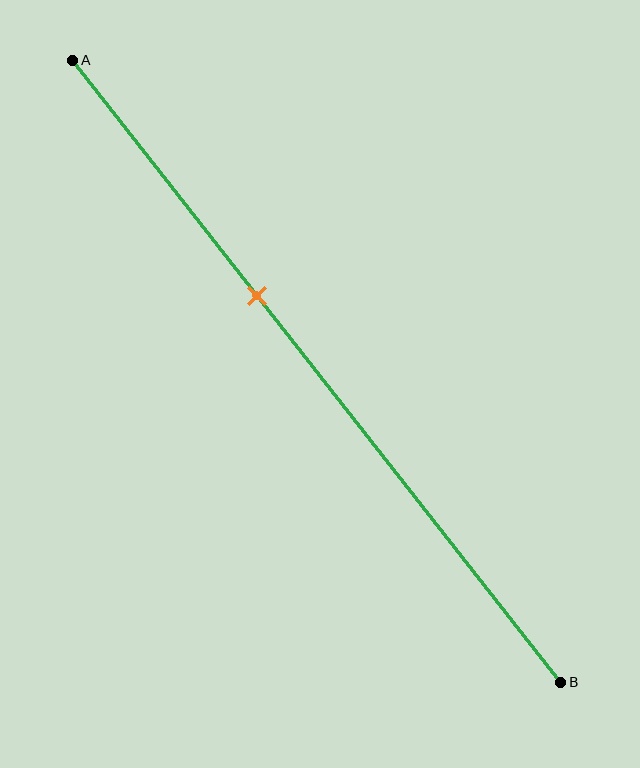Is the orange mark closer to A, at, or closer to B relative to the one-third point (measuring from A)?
The orange mark is closer to point B than the one-third point of segment AB.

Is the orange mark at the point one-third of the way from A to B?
No, the mark is at about 40% from A, not at the 33% one-third point.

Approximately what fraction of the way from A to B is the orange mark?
The orange mark is approximately 40% of the way from A to B.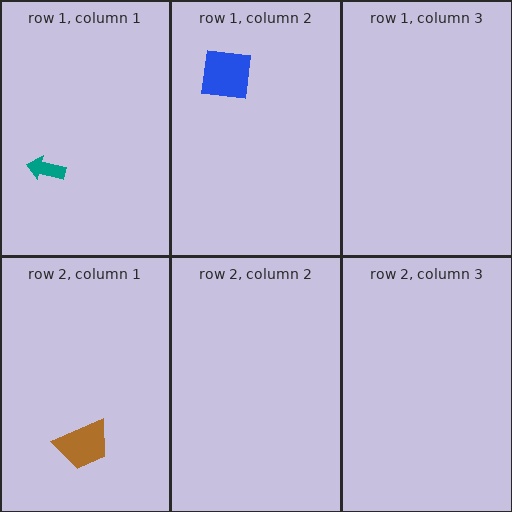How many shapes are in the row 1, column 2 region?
1.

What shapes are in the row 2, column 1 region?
The brown trapezoid.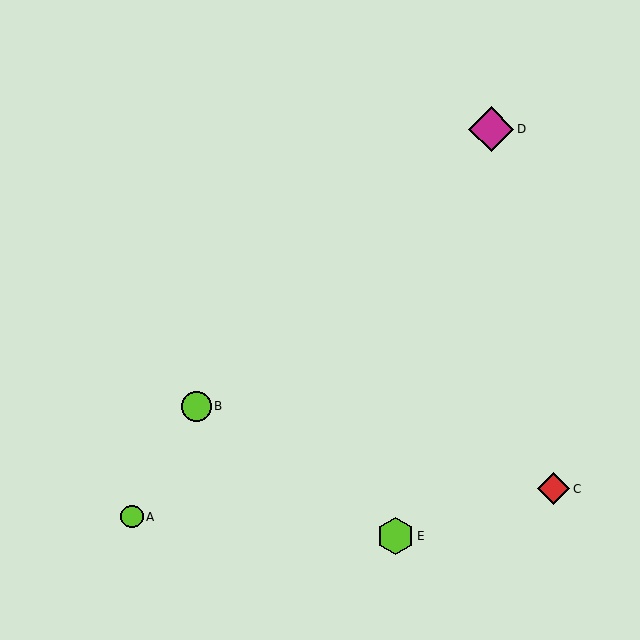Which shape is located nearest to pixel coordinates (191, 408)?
The lime circle (labeled B) at (197, 406) is nearest to that location.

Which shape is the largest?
The magenta diamond (labeled D) is the largest.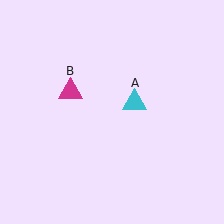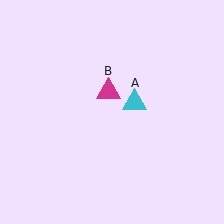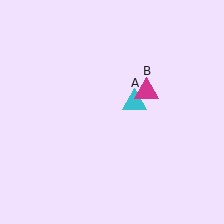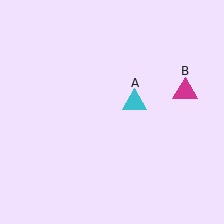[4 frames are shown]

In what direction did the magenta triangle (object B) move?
The magenta triangle (object B) moved right.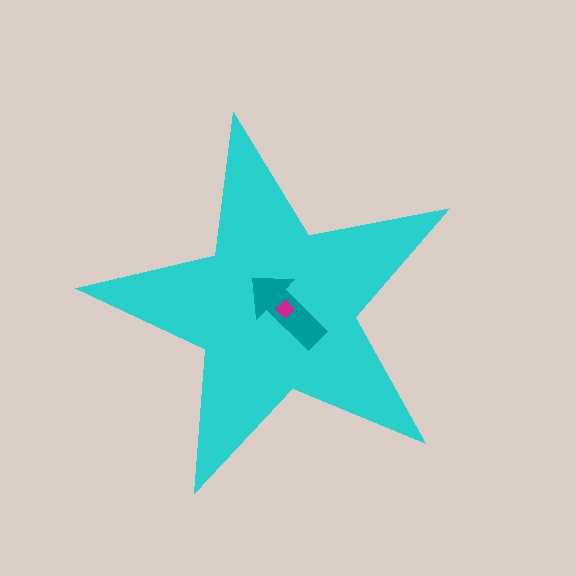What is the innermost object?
The magenta diamond.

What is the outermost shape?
The cyan star.